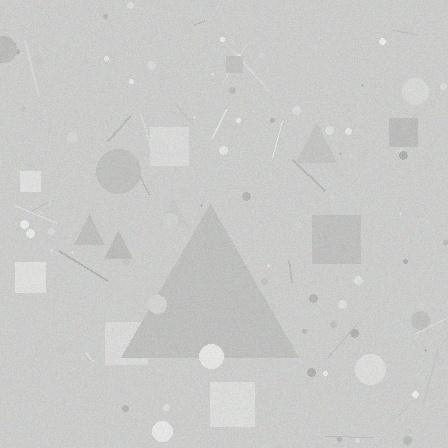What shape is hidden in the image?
A triangle is hidden in the image.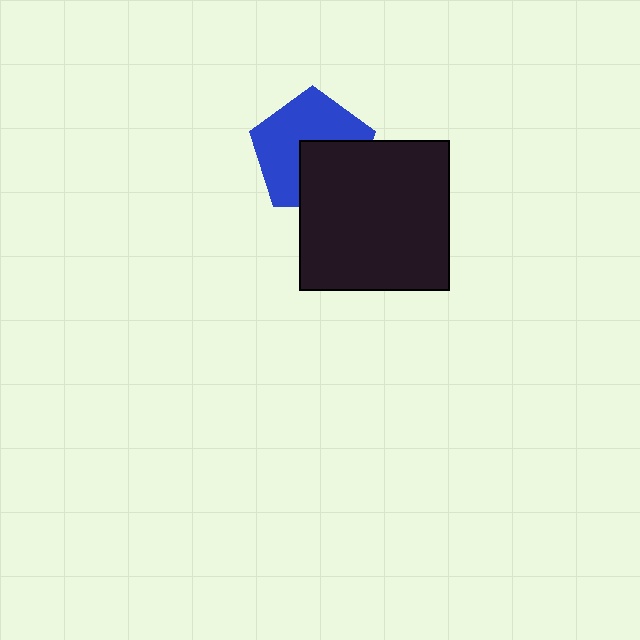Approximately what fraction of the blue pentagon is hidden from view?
Roughly 40% of the blue pentagon is hidden behind the black square.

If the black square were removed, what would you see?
You would see the complete blue pentagon.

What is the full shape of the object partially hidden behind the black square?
The partially hidden object is a blue pentagon.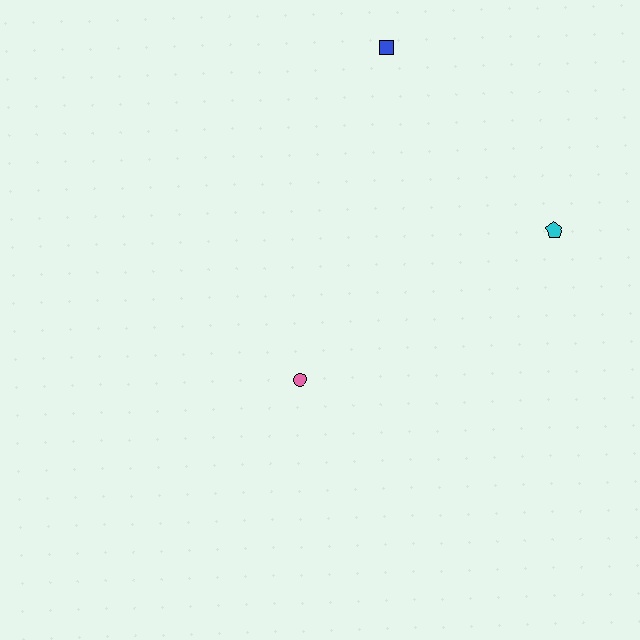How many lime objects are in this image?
There are no lime objects.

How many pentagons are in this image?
There is 1 pentagon.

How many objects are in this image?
There are 3 objects.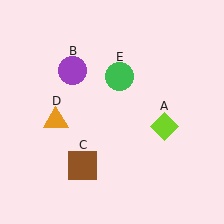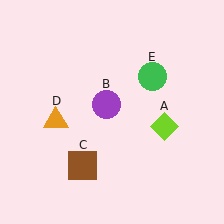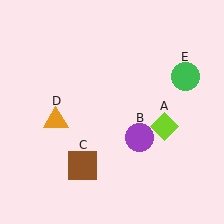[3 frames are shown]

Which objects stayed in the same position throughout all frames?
Lime diamond (object A) and brown square (object C) and orange triangle (object D) remained stationary.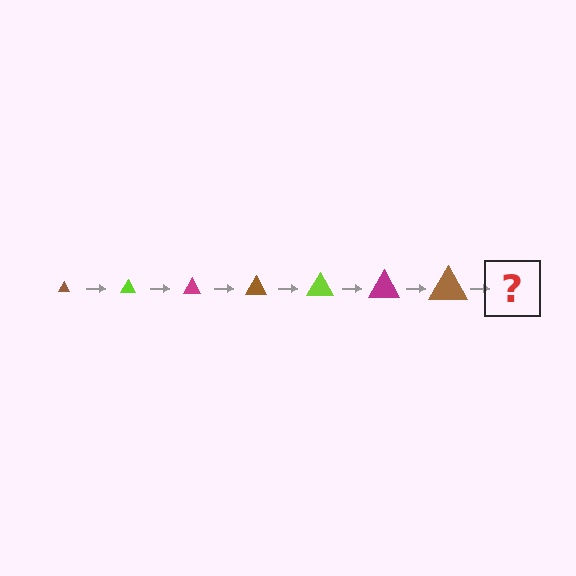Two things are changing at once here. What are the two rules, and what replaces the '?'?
The two rules are that the triangle grows larger each step and the color cycles through brown, lime, and magenta. The '?' should be a lime triangle, larger than the previous one.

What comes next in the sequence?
The next element should be a lime triangle, larger than the previous one.